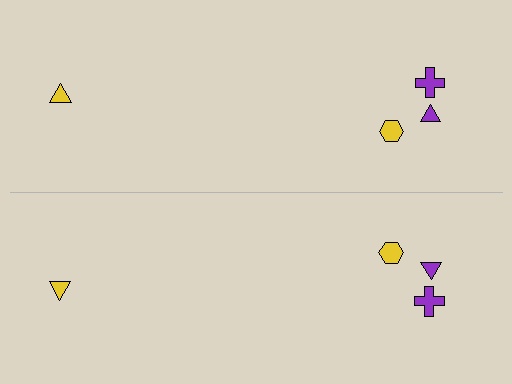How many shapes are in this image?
There are 8 shapes in this image.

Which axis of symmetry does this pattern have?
The pattern has a horizontal axis of symmetry running through the center of the image.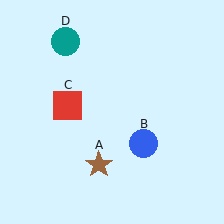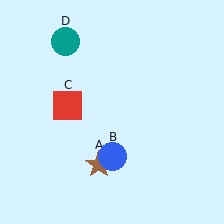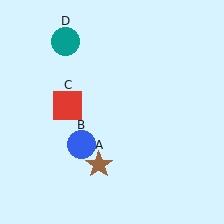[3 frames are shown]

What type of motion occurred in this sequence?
The blue circle (object B) rotated clockwise around the center of the scene.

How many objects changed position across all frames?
1 object changed position: blue circle (object B).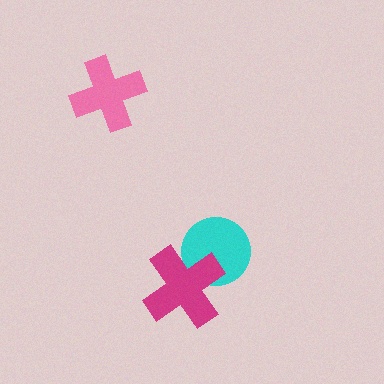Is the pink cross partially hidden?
No, no other shape covers it.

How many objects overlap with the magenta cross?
1 object overlaps with the magenta cross.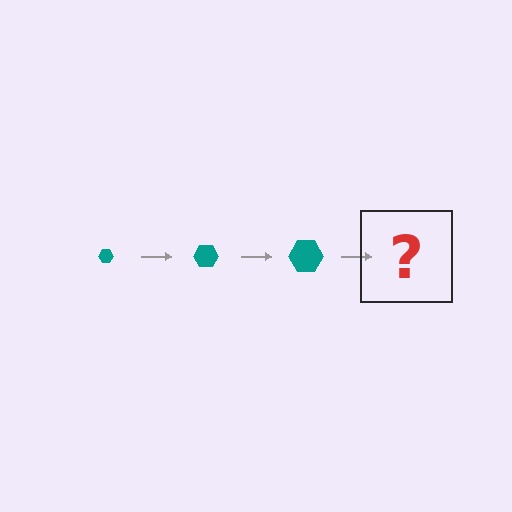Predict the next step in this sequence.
The next step is a teal hexagon, larger than the previous one.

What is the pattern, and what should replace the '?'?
The pattern is that the hexagon gets progressively larger each step. The '?' should be a teal hexagon, larger than the previous one.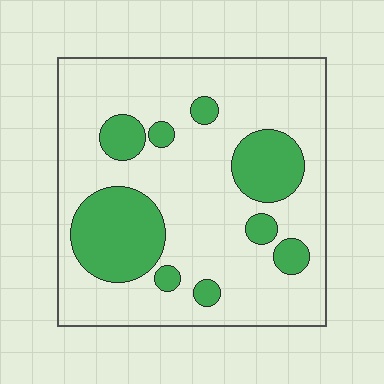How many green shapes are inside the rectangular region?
9.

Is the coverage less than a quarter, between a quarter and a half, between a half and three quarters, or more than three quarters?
Less than a quarter.